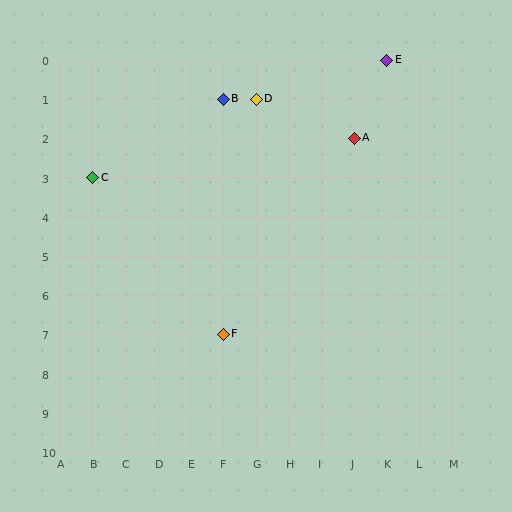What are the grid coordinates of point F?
Point F is at grid coordinates (F, 7).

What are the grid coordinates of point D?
Point D is at grid coordinates (G, 1).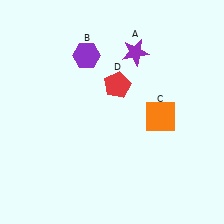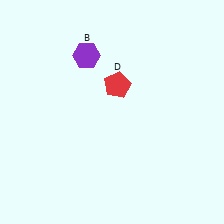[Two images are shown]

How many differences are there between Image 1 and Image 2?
There are 2 differences between the two images.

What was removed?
The orange square (C), the purple star (A) were removed in Image 2.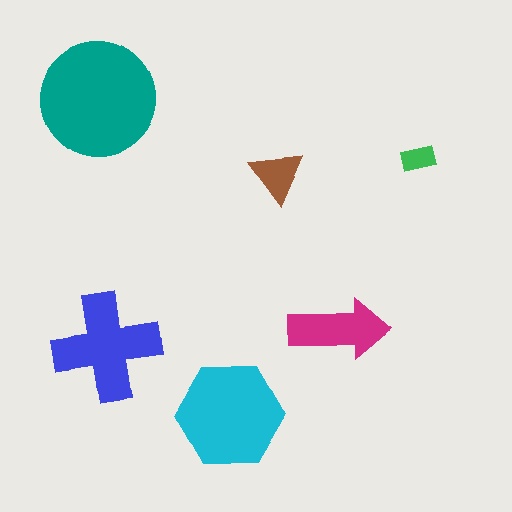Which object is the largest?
The teal circle.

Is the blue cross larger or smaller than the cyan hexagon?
Smaller.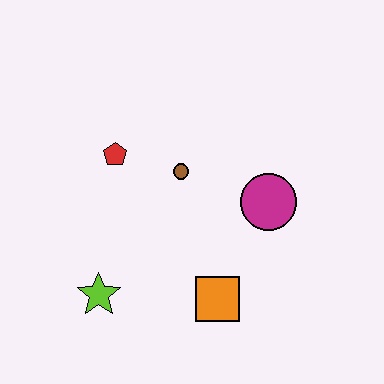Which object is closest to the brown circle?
The red pentagon is closest to the brown circle.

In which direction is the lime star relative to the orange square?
The lime star is to the left of the orange square.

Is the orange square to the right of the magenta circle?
No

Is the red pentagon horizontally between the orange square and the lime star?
Yes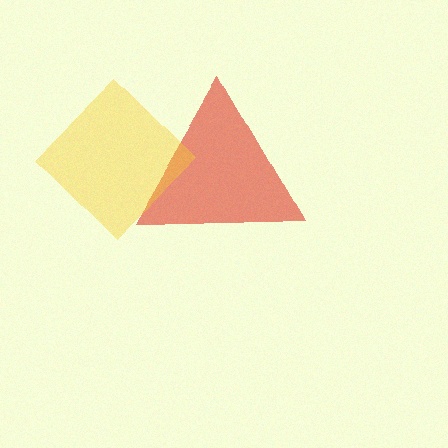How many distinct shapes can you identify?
There are 2 distinct shapes: a red triangle, a yellow diamond.